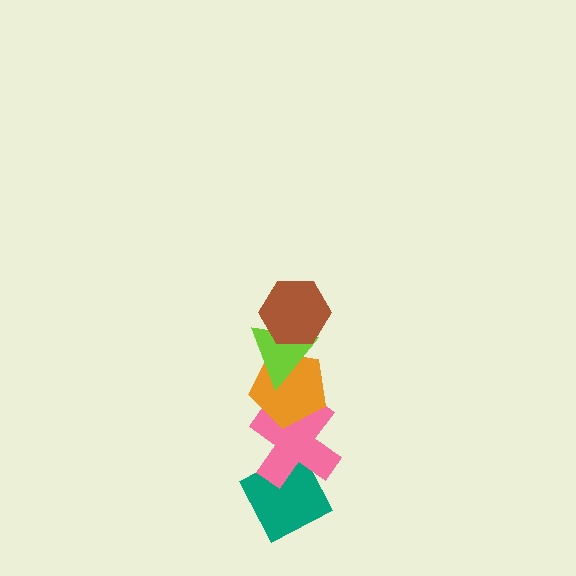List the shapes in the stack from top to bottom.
From top to bottom: the brown hexagon, the lime triangle, the orange pentagon, the pink cross, the teal diamond.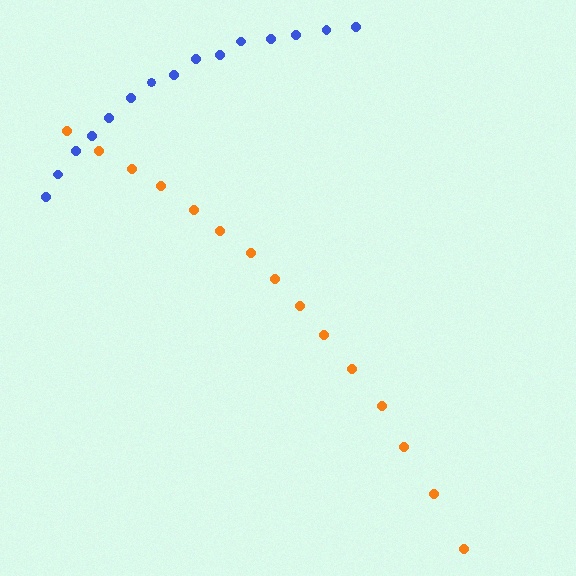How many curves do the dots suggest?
There are 2 distinct paths.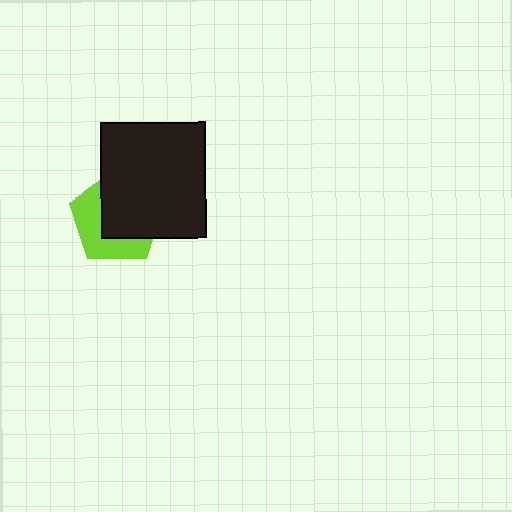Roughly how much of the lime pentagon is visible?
A small part of it is visible (roughly 44%).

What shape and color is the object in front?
The object in front is a black rectangle.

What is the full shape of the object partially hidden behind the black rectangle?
The partially hidden object is a lime pentagon.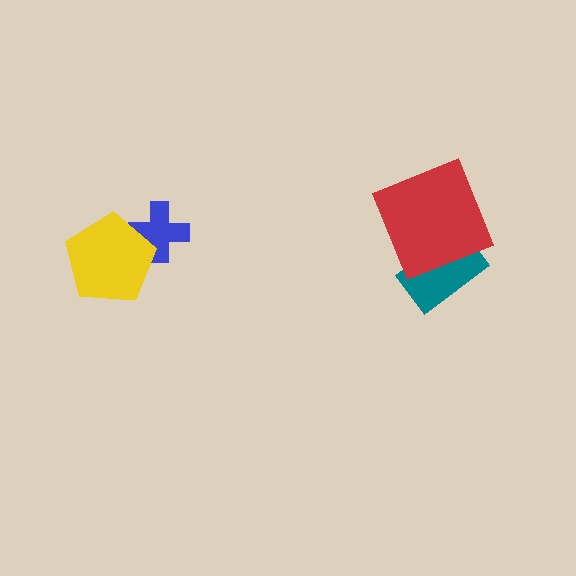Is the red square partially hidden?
No, no other shape covers it.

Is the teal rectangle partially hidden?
Yes, it is partially covered by another shape.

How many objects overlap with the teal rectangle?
1 object overlaps with the teal rectangle.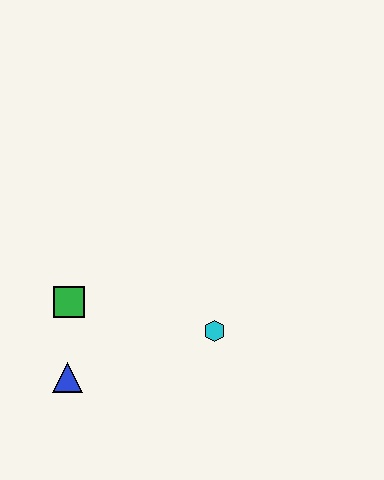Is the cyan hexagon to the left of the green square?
No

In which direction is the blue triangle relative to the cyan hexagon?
The blue triangle is to the left of the cyan hexagon.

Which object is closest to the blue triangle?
The green square is closest to the blue triangle.